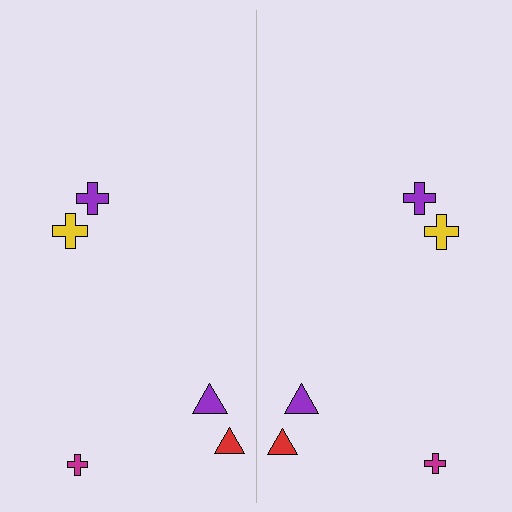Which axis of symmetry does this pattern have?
The pattern has a vertical axis of symmetry running through the center of the image.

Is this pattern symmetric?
Yes, this pattern has bilateral (reflection) symmetry.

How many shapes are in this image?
There are 10 shapes in this image.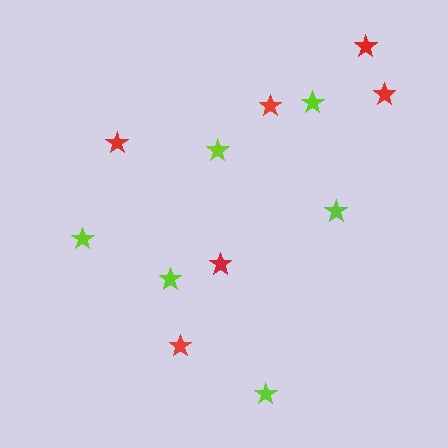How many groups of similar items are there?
There are 2 groups: one group of red stars (6) and one group of lime stars (6).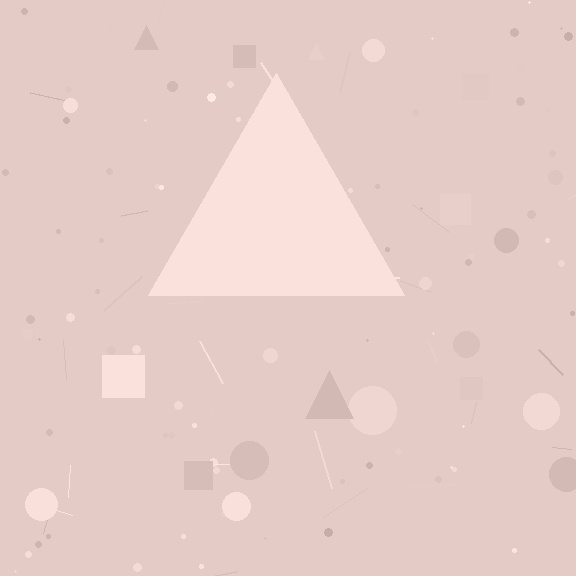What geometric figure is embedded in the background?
A triangle is embedded in the background.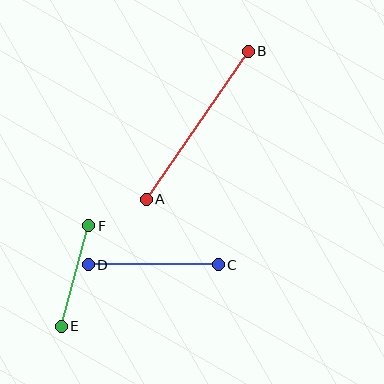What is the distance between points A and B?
The distance is approximately 180 pixels.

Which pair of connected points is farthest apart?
Points A and B are farthest apart.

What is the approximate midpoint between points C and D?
The midpoint is at approximately (153, 265) pixels.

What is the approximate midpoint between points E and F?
The midpoint is at approximately (75, 276) pixels.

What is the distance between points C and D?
The distance is approximately 130 pixels.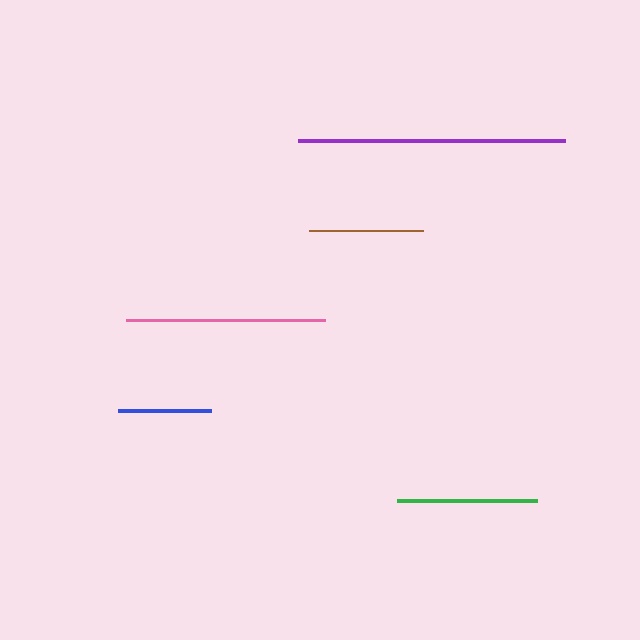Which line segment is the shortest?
The blue line is the shortest at approximately 93 pixels.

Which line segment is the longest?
The purple line is the longest at approximately 267 pixels.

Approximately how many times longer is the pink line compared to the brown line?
The pink line is approximately 1.7 times the length of the brown line.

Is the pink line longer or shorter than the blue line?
The pink line is longer than the blue line.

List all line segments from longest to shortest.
From longest to shortest: purple, pink, green, brown, blue.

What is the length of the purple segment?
The purple segment is approximately 267 pixels long.